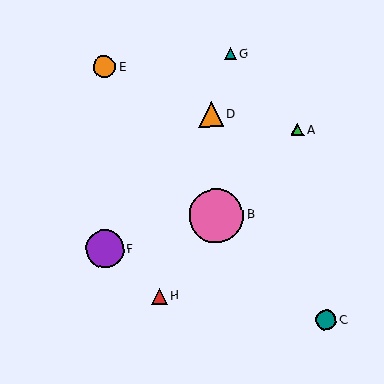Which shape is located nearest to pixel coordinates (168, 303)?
The red triangle (labeled H) at (159, 296) is nearest to that location.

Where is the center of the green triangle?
The center of the green triangle is at (298, 130).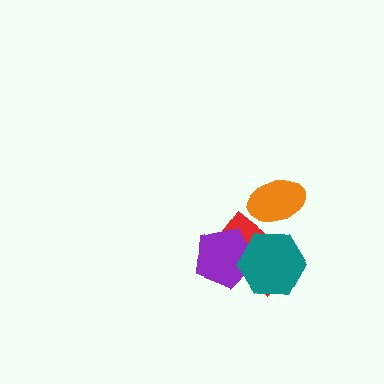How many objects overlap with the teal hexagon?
2 objects overlap with the teal hexagon.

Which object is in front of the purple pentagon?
The teal hexagon is in front of the purple pentagon.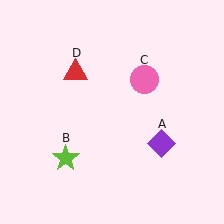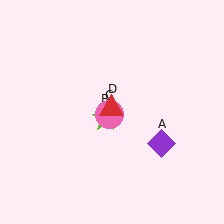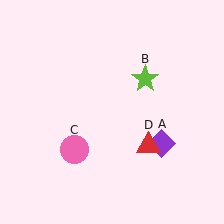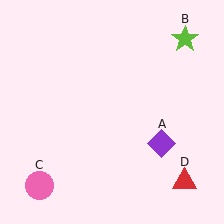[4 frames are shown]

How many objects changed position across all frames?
3 objects changed position: lime star (object B), pink circle (object C), red triangle (object D).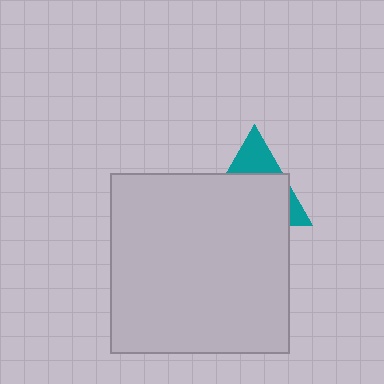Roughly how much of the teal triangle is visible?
A small part of it is visible (roughly 32%).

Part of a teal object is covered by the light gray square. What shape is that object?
It is a triangle.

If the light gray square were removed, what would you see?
You would see the complete teal triangle.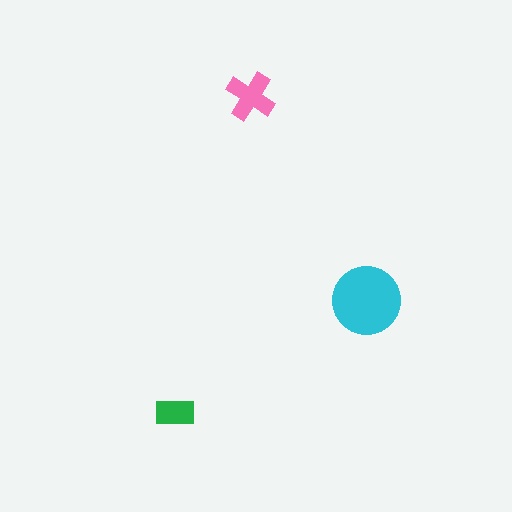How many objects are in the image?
There are 3 objects in the image.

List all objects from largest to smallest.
The cyan circle, the pink cross, the green rectangle.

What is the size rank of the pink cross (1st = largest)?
2nd.